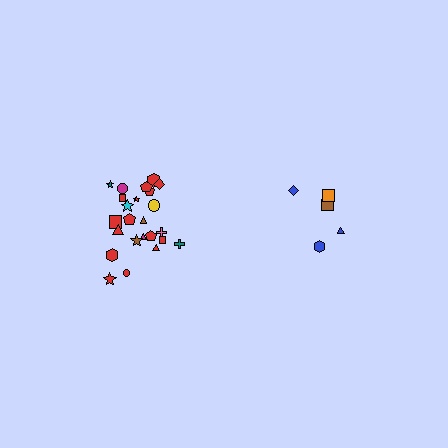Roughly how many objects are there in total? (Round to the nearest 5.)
Roughly 30 objects in total.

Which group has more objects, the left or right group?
The left group.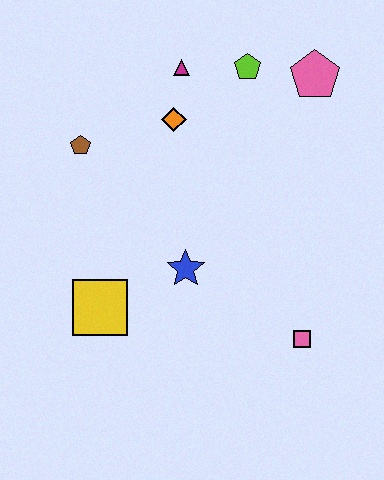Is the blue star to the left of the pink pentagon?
Yes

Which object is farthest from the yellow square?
The pink pentagon is farthest from the yellow square.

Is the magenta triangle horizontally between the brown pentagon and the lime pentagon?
Yes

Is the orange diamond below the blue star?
No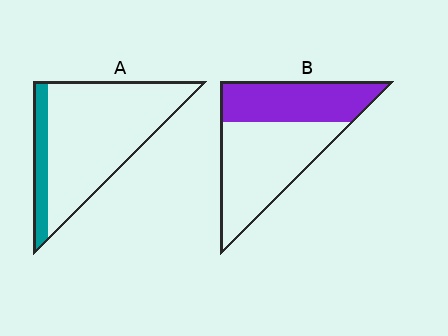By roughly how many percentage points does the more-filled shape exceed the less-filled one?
By roughly 25 percentage points (B over A).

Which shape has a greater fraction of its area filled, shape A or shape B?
Shape B.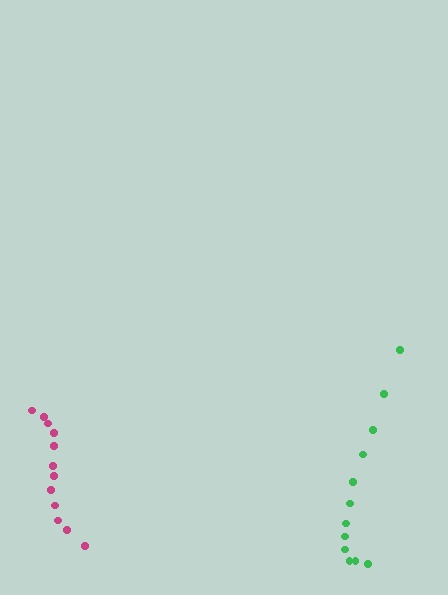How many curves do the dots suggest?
There are 2 distinct paths.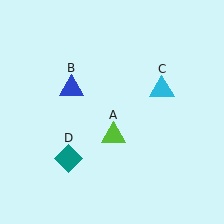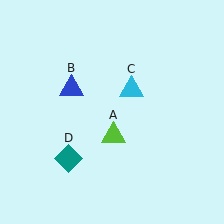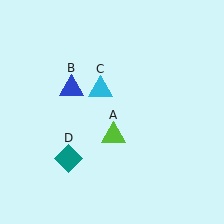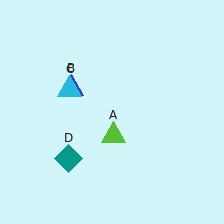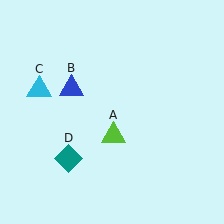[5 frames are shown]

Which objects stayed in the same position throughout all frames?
Lime triangle (object A) and blue triangle (object B) and teal diamond (object D) remained stationary.